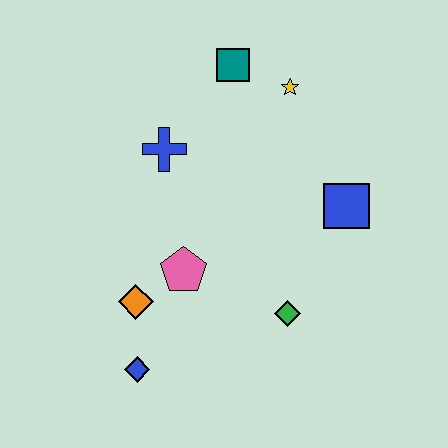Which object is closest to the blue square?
The green diamond is closest to the blue square.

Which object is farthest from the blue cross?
The blue diamond is farthest from the blue cross.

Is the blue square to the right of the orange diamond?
Yes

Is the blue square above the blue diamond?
Yes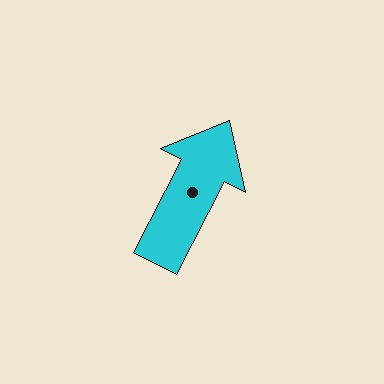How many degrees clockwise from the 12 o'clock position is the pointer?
Approximately 27 degrees.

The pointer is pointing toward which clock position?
Roughly 1 o'clock.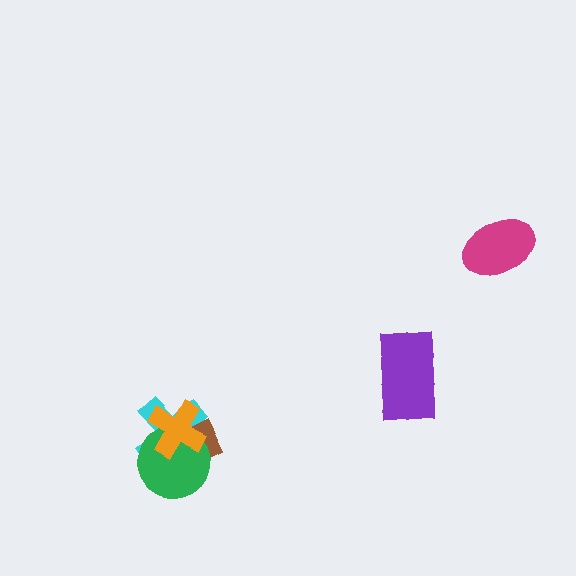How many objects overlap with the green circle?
3 objects overlap with the green circle.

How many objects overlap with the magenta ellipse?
0 objects overlap with the magenta ellipse.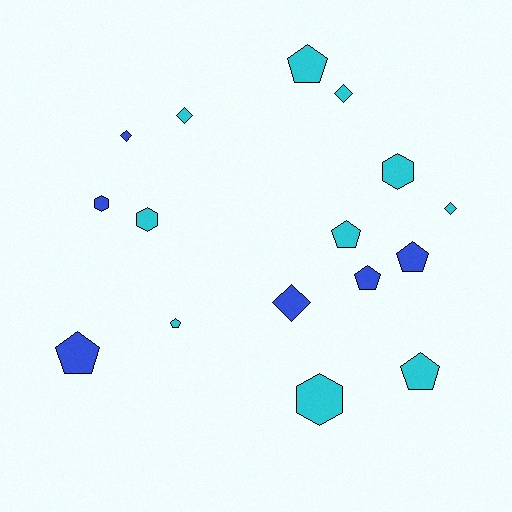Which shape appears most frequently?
Pentagon, with 7 objects.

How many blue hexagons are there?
There is 1 blue hexagon.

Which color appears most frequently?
Cyan, with 10 objects.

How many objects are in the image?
There are 16 objects.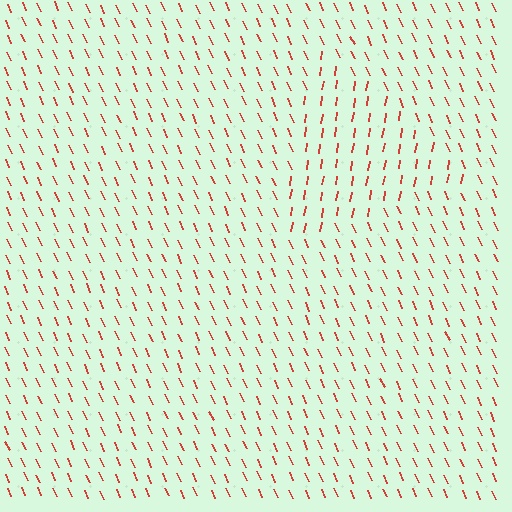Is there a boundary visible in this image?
Yes, there is a texture boundary formed by a change in line orientation.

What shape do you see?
I see a triangle.